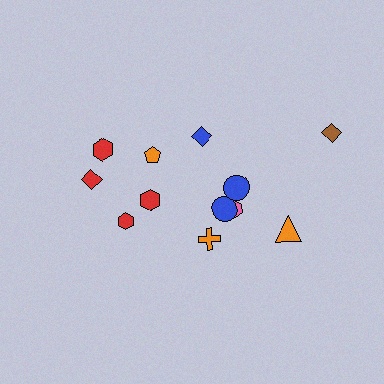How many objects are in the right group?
There are 7 objects.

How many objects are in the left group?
There are 5 objects.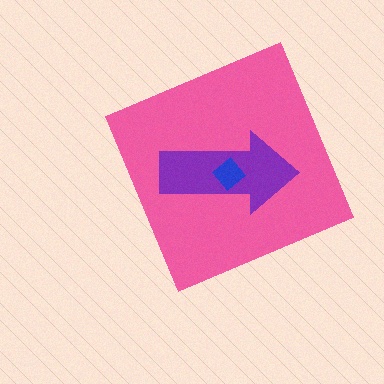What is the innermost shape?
The blue diamond.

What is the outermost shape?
The pink diamond.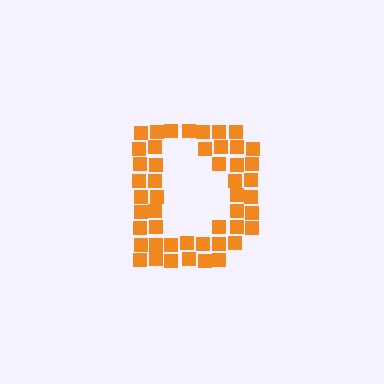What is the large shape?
The large shape is the letter D.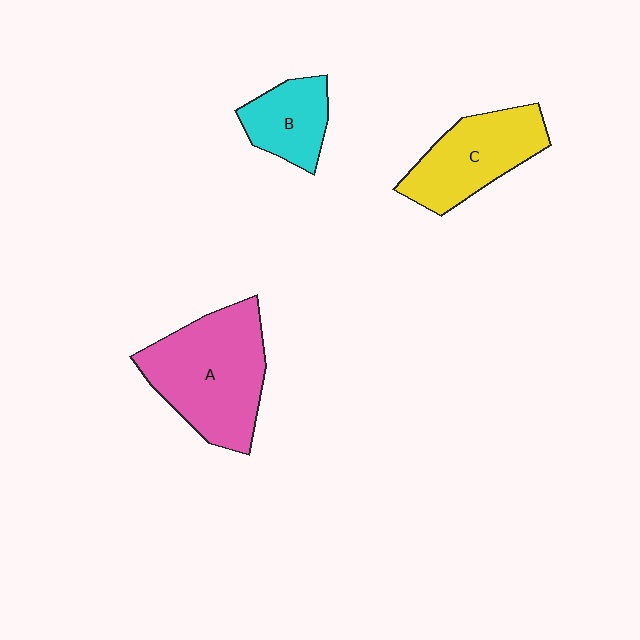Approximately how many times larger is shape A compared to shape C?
Approximately 1.4 times.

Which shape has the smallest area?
Shape B (cyan).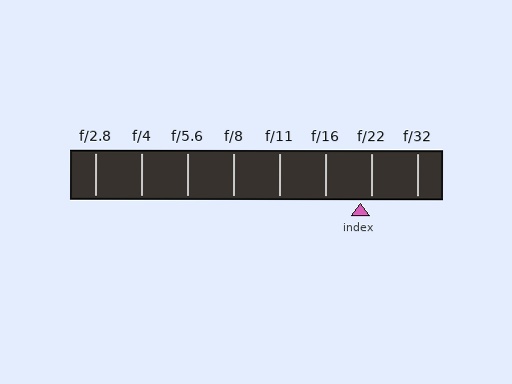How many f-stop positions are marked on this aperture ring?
There are 8 f-stop positions marked.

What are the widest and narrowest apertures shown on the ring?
The widest aperture shown is f/2.8 and the narrowest is f/32.